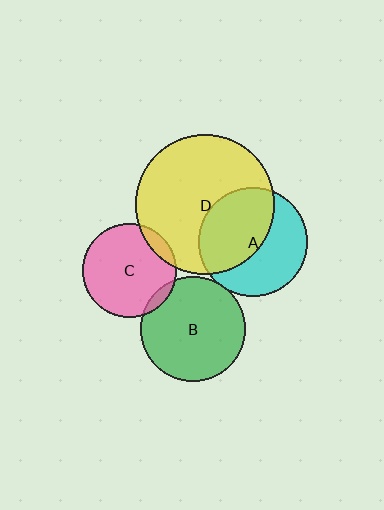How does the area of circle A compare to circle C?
Approximately 1.4 times.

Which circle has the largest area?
Circle D (yellow).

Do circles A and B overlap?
Yes.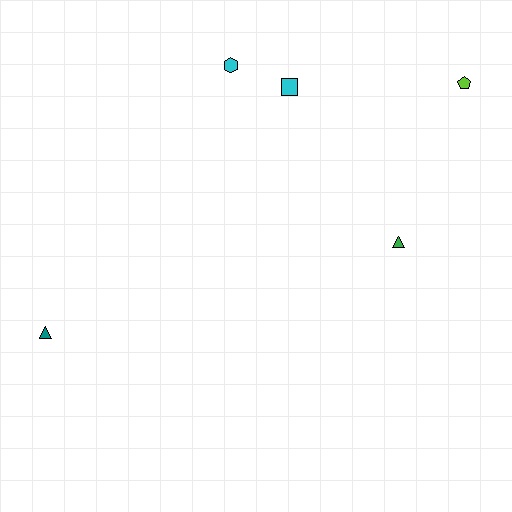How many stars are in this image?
There are no stars.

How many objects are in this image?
There are 5 objects.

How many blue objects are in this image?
There are no blue objects.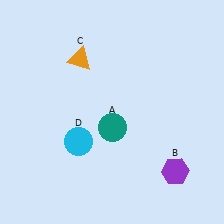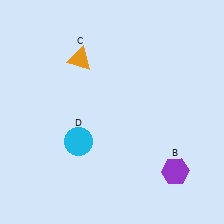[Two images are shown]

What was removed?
The teal circle (A) was removed in Image 2.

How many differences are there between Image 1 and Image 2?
There is 1 difference between the two images.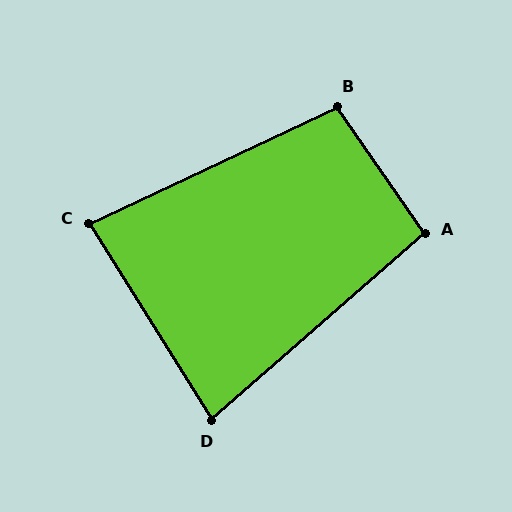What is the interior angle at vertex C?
Approximately 83 degrees (acute).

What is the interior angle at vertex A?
Approximately 97 degrees (obtuse).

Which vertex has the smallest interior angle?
D, at approximately 81 degrees.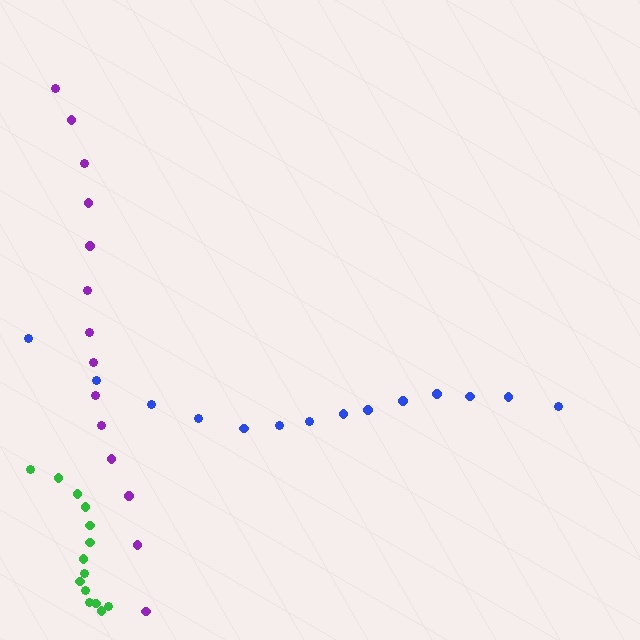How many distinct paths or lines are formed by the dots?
There are 3 distinct paths.